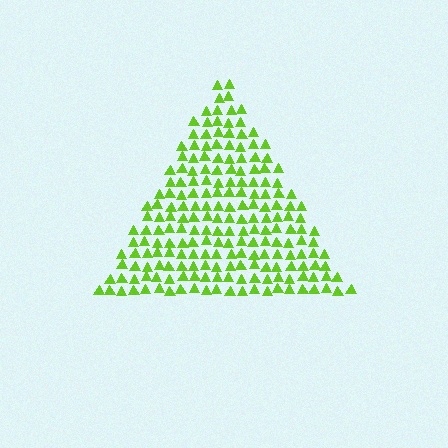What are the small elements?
The small elements are triangles.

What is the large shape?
The large shape is a triangle.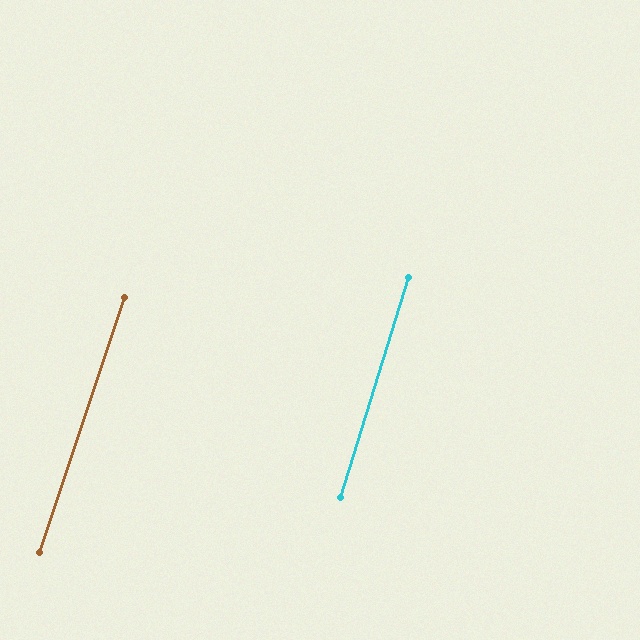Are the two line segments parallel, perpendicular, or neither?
Parallel — their directions differ by only 1.4°.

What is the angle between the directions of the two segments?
Approximately 1 degree.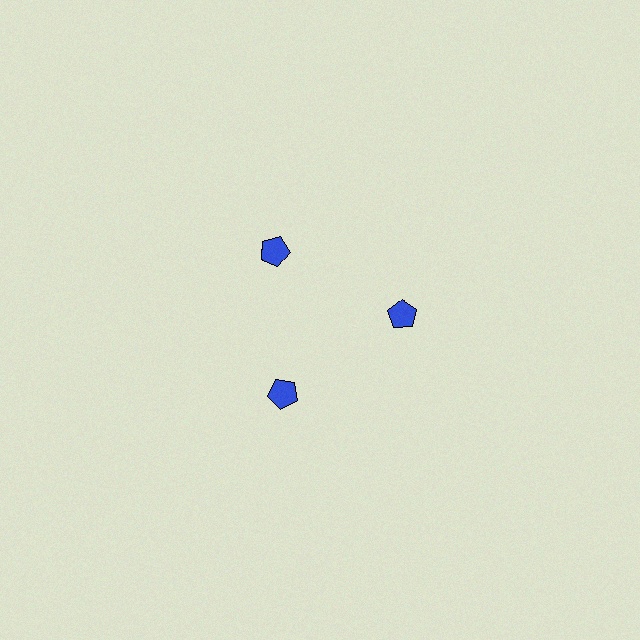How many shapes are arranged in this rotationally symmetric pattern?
There are 3 shapes, arranged in 3 groups of 1.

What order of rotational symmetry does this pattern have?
This pattern has 3-fold rotational symmetry.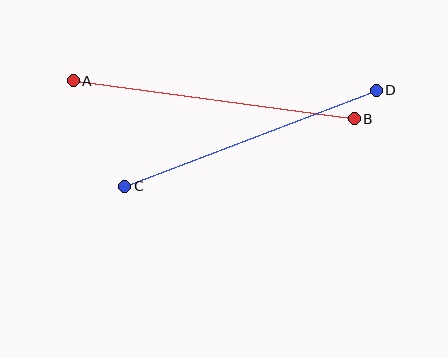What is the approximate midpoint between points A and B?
The midpoint is at approximately (214, 100) pixels.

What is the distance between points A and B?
The distance is approximately 284 pixels.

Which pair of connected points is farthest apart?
Points A and B are farthest apart.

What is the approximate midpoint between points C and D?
The midpoint is at approximately (251, 138) pixels.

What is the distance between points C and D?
The distance is approximately 269 pixels.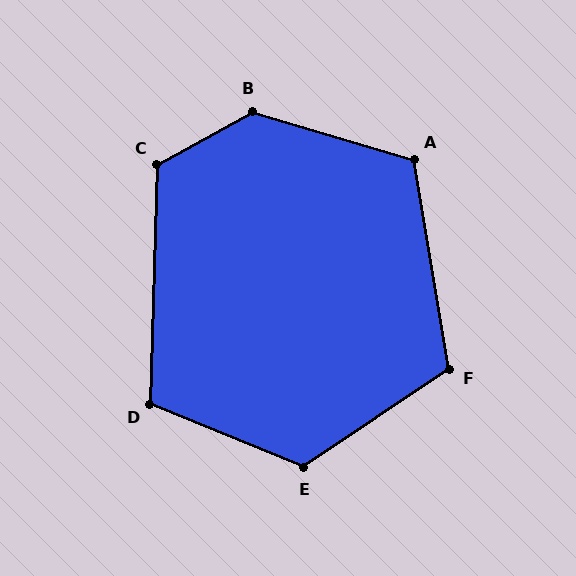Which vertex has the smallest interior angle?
D, at approximately 111 degrees.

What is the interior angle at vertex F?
Approximately 115 degrees (obtuse).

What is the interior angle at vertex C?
Approximately 121 degrees (obtuse).